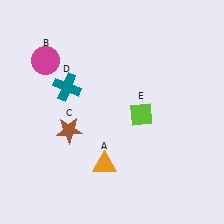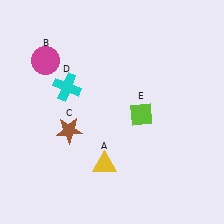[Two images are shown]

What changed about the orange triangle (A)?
In Image 1, A is orange. In Image 2, it changed to yellow.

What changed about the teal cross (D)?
In Image 1, D is teal. In Image 2, it changed to cyan.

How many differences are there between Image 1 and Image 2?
There are 2 differences between the two images.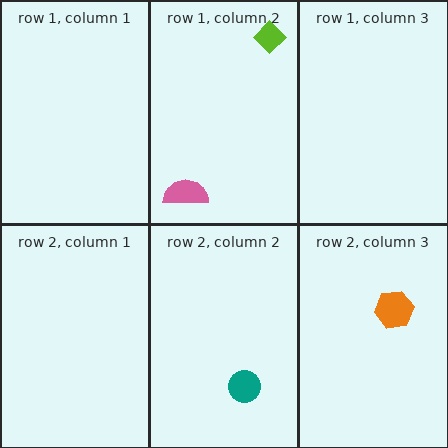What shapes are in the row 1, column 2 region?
The lime diamond, the pink semicircle.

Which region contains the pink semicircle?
The row 1, column 2 region.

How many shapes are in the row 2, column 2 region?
1.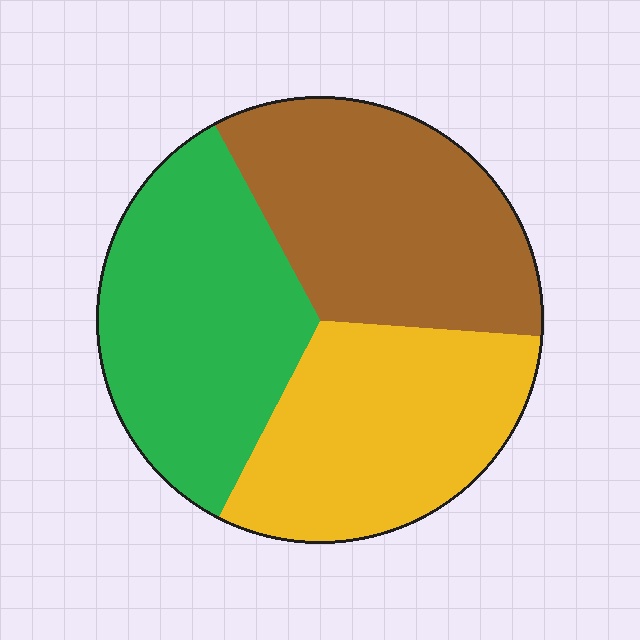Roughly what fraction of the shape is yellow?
Yellow covers 31% of the shape.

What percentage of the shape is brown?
Brown covers 34% of the shape.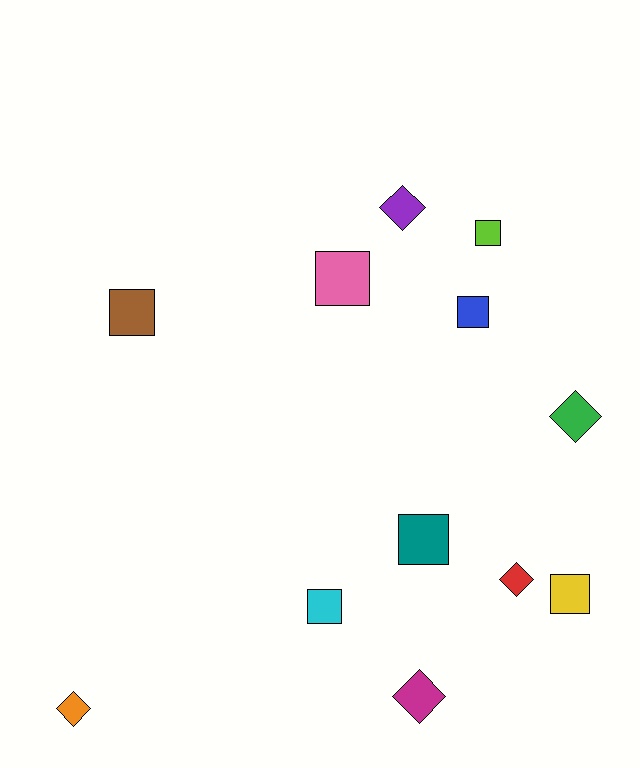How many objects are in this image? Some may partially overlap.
There are 12 objects.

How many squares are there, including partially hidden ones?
There are 7 squares.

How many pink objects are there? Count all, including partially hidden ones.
There is 1 pink object.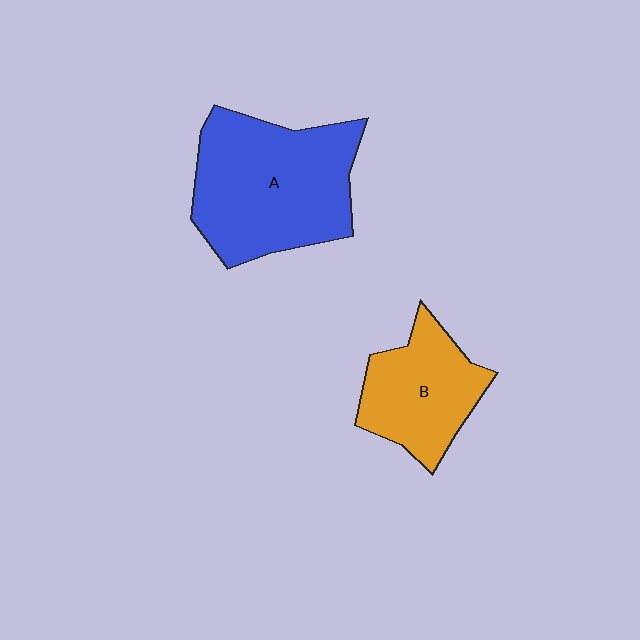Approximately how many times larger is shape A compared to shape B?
Approximately 1.7 times.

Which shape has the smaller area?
Shape B (orange).